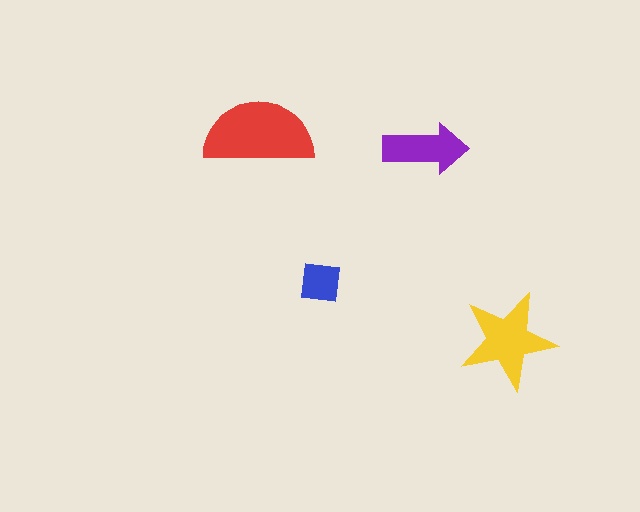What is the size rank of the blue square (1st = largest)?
4th.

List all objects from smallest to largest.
The blue square, the purple arrow, the yellow star, the red semicircle.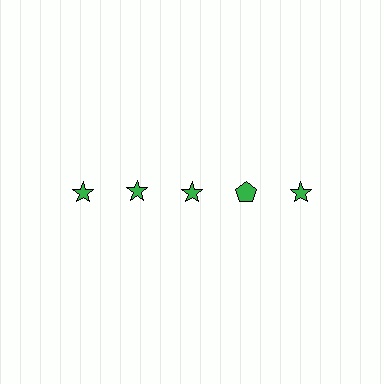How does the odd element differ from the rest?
It has a different shape: pentagon instead of star.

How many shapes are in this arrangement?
There are 5 shapes arranged in a grid pattern.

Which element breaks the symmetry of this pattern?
The green pentagon in the top row, second from right column breaks the symmetry. All other shapes are green stars.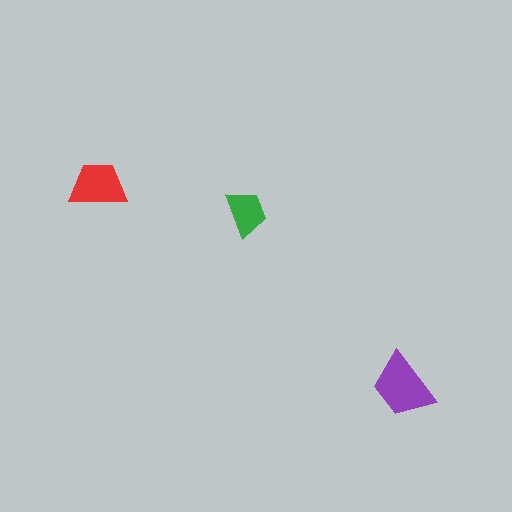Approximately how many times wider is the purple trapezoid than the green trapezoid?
About 1.5 times wider.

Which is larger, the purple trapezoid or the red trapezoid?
The purple one.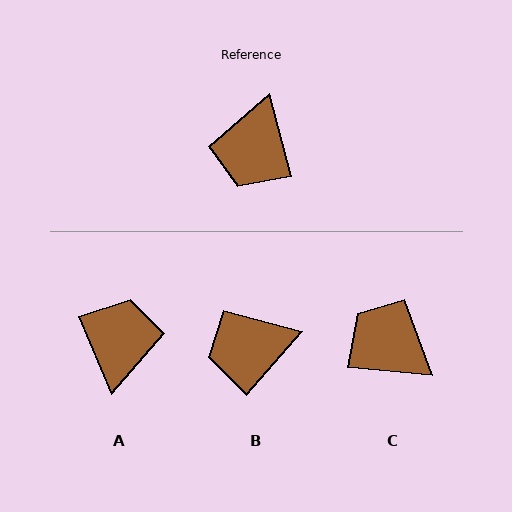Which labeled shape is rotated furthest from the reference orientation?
A, about 172 degrees away.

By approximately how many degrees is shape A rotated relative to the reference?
Approximately 172 degrees clockwise.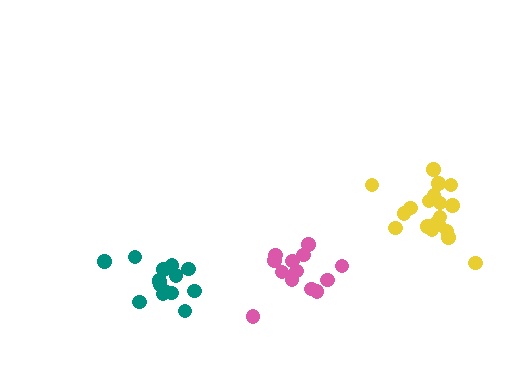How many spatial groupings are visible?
There are 3 spatial groupings.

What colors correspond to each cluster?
The clusters are colored: teal, yellow, pink.